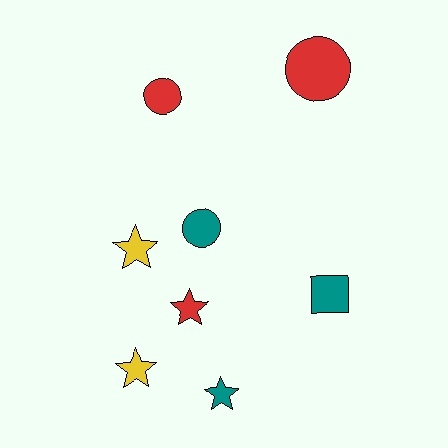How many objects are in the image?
There are 8 objects.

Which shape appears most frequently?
Star, with 4 objects.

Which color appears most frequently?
Teal, with 3 objects.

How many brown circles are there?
There are no brown circles.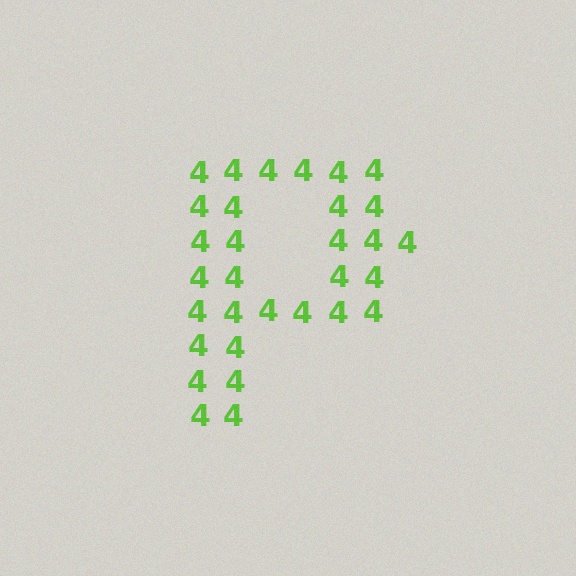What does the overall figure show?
The overall figure shows the letter P.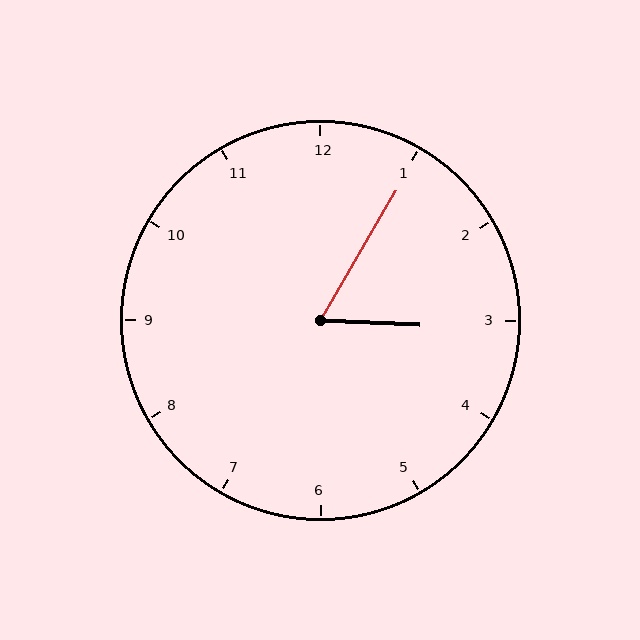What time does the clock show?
3:05.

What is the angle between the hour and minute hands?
Approximately 62 degrees.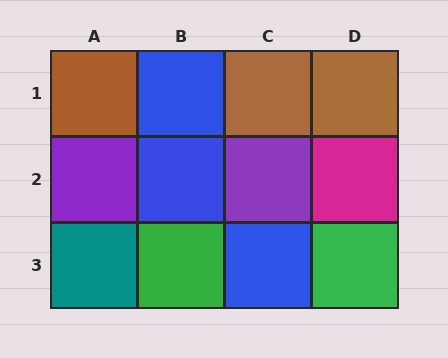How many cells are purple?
2 cells are purple.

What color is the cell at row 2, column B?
Blue.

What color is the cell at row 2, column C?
Purple.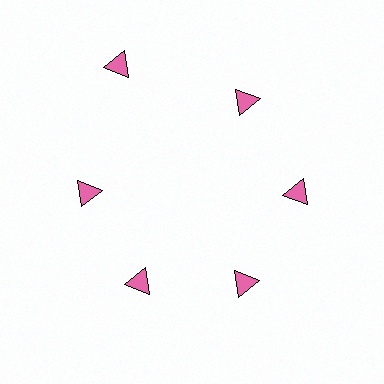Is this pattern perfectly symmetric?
No. The 6 pink triangles are arranged in a ring, but one element near the 11 o'clock position is pushed outward from the center, breaking the 6-fold rotational symmetry.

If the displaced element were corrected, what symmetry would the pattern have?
It would have 6-fold rotational symmetry — the pattern would map onto itself every 60 degrees.